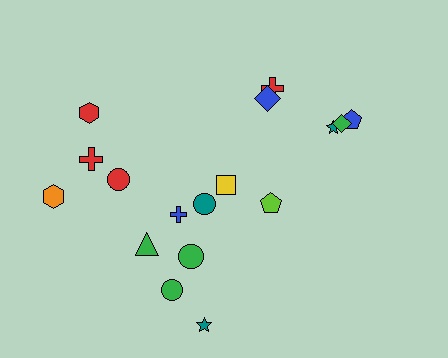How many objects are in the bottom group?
There are 7 objects.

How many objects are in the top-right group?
There are 6 objects.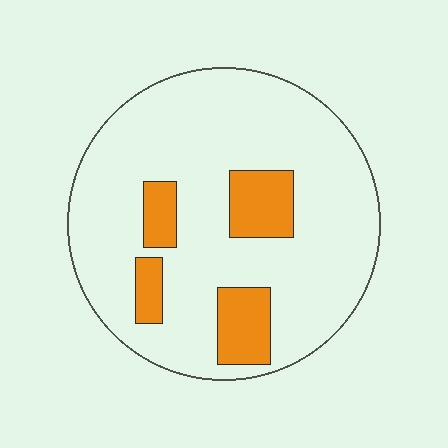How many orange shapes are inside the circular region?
4.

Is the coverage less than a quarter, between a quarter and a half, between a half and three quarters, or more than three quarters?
Less than a quarter.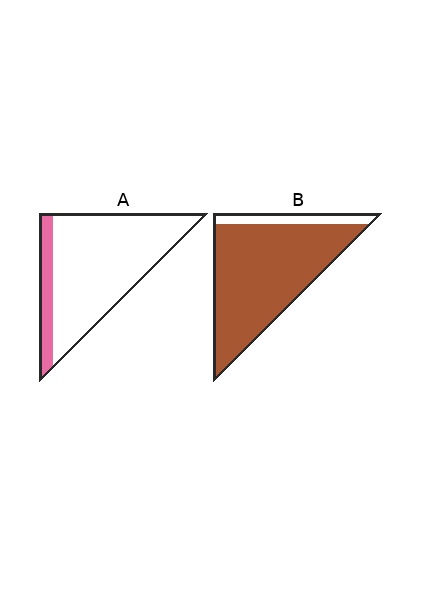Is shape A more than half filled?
No.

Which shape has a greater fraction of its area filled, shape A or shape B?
Shape B.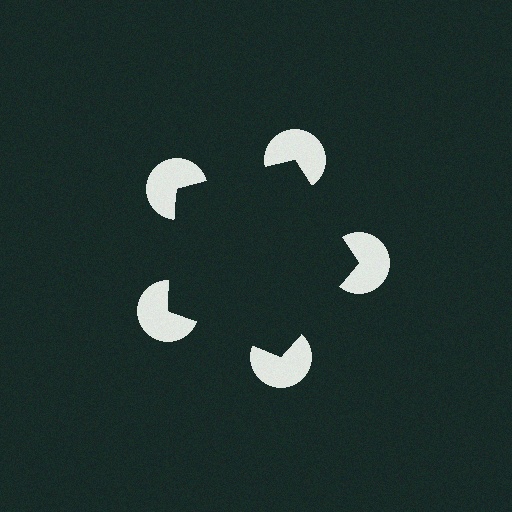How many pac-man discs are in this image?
There are 5 — one at each vertex of the illusory pentagon.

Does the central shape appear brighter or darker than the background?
It typically appears slightly darker than the background, even though no actual brightness change is drawn.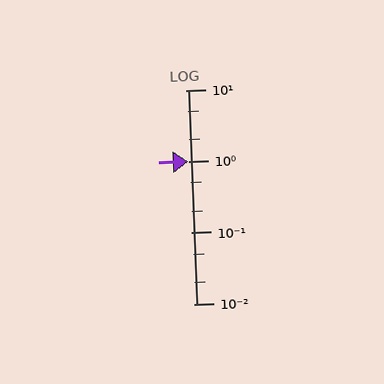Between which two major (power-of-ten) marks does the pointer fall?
The pointer is between 1 and 10.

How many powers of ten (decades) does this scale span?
The scale spans 3 decades, from 0.01 to 10.